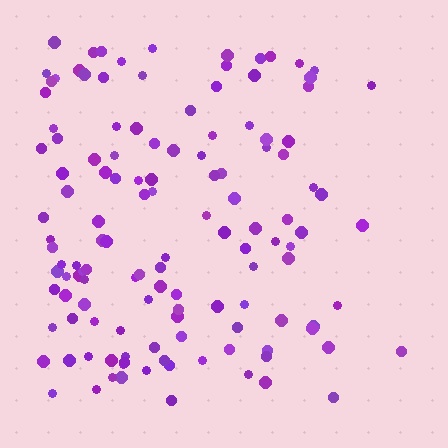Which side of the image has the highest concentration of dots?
The left.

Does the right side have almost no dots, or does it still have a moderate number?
Still a moderate number, just noticeably fewer than the left.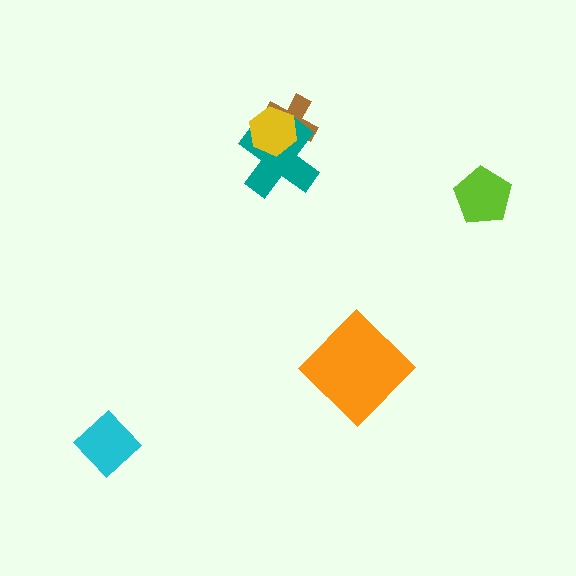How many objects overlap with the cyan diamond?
0 objects overlap with the cyan diamond.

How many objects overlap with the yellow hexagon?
2 objects overlap with the yellow hexagon.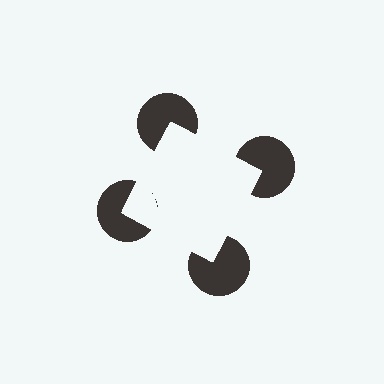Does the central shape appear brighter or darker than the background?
It typically appears slightly brighter than the background, even though no actual brightness change is drawn.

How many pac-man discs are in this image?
There are 4 — one at each vertex of the illusory square.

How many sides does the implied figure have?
4 sides.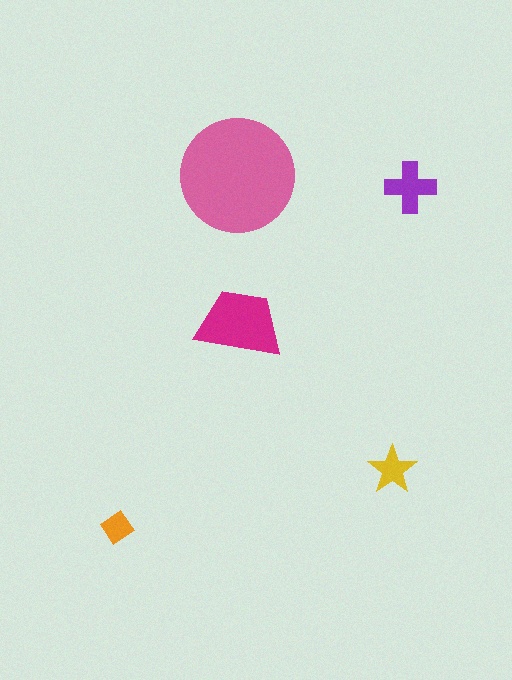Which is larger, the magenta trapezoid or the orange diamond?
The magenta trapezoid.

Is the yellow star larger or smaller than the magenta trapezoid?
Smaller.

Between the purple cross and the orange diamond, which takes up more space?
The purple cross.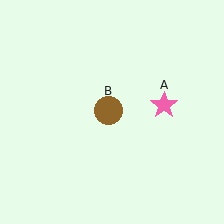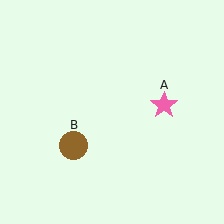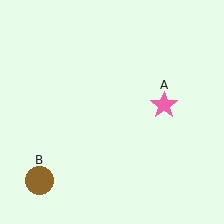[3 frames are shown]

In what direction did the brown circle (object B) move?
The brown circle (object B) moved down and to the left.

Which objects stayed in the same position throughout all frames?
Pink star (object A) remained stationary.